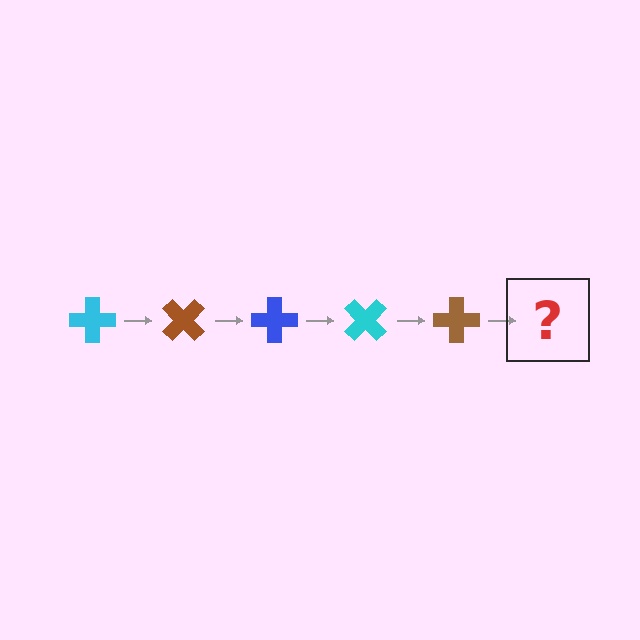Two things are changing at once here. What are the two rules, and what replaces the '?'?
The two rules are that it rotates 45 degrees each step and the color cycles through cyan, brown, and blue. The '?' should be a blue cross, rotated 225 degrees from the start.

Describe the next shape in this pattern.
It should be a blue cross, rotated 225 degrees from the start.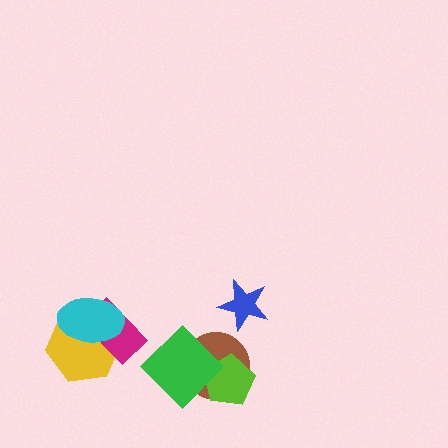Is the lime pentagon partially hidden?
Yes, it is partially covered by another shape.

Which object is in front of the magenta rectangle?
The cyan ellipse is in front of the magenta rectangle.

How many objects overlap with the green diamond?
2 objects overlap with the green diamond.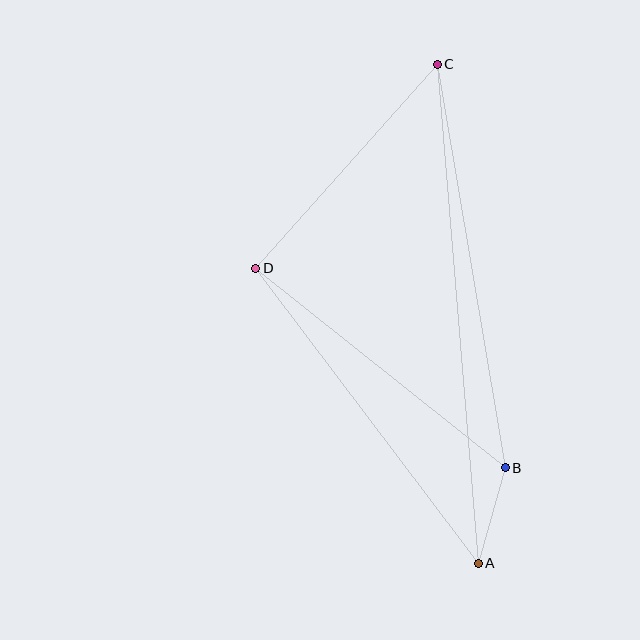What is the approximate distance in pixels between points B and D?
The distance between B and D is approximately 319 pixels.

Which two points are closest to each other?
Points A and B are closest to each other.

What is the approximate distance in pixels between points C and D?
The distance between C and D is approximately 273 pixels.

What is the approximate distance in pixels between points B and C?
The distance between B and C is approximately 409 pixels.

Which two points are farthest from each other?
Points A and C are farthest from each other.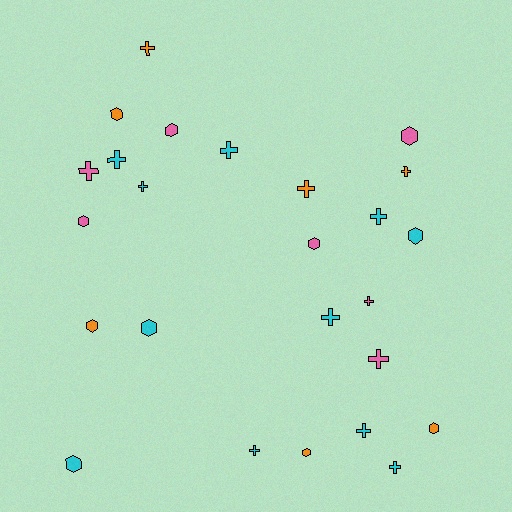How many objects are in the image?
There are 25 objects.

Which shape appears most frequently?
Cross, with 14 objects.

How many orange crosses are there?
There are 3 orange crosses.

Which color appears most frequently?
Cyan, with 11 objects.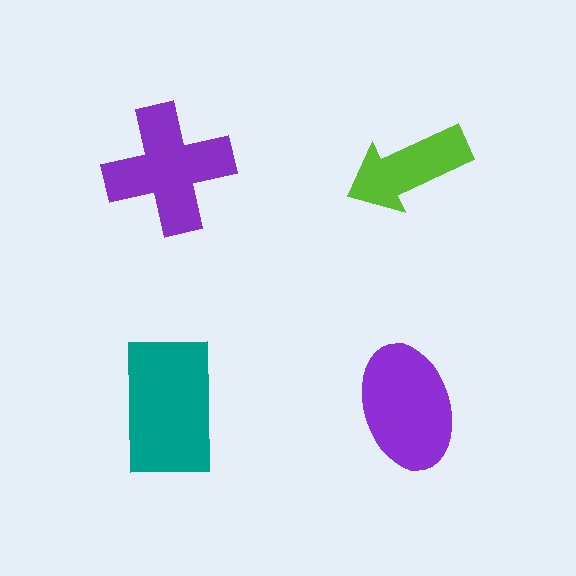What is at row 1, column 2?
A lime arrow.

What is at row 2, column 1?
A teal rectangle.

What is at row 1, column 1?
A purple cross.